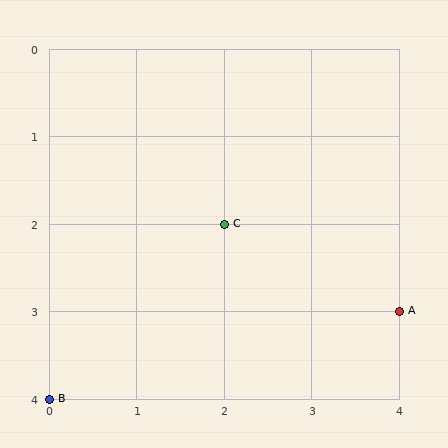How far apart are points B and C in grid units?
Points B and C are 2 columns and 2 rows apart (about 2.8 grid units diagonally).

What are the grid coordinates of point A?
Point A is at grid coordinates (4, 3).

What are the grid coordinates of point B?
Point B is at grid coordinates (0, 4).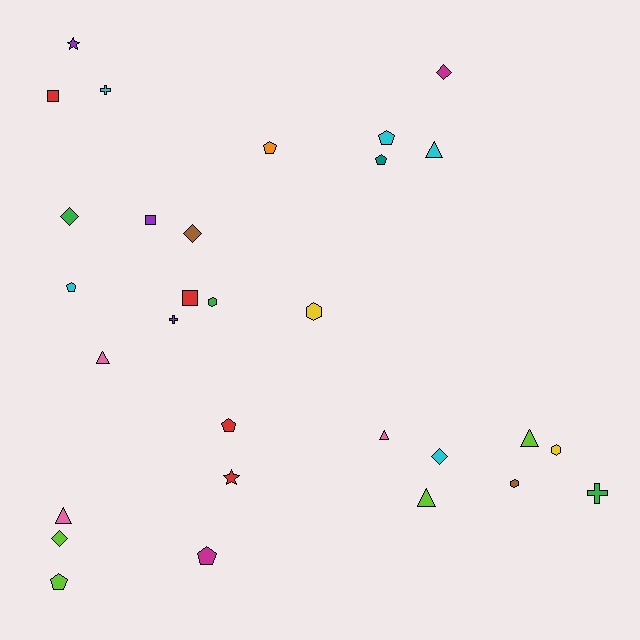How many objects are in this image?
There are 30 objects.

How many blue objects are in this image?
There are no blue objects.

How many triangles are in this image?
There are 6 triangles.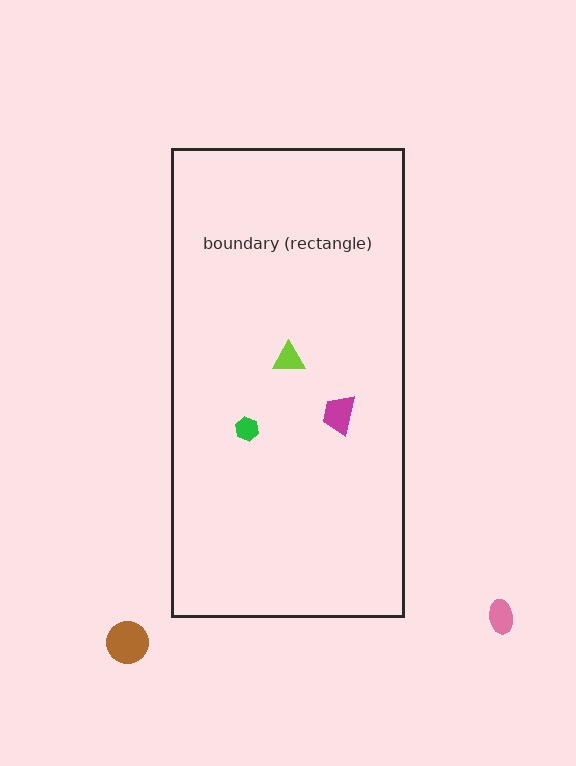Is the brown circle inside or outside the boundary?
Outside.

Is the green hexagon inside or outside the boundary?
Inside.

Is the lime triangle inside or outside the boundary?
Inside.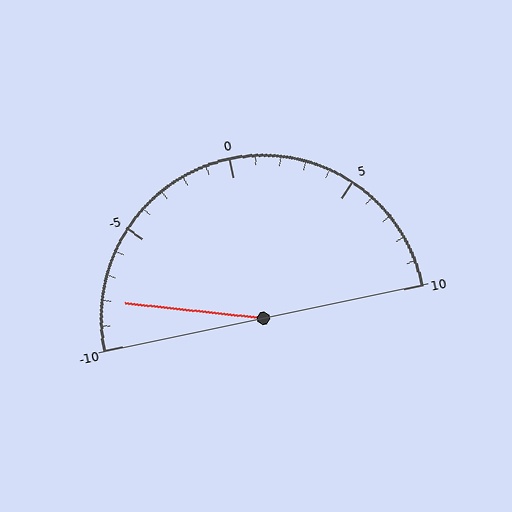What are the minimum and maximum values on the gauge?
The gauge ranges from -10 to 10.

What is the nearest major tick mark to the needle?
The nearest major tick mark is -10.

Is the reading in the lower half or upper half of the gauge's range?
The reading is in the lower half of the range (-10 to 10).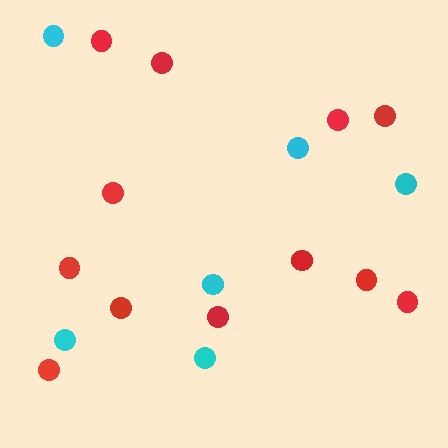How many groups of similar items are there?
There are 2 groups: one group of cyan circles (6) and one group of red circles (12).